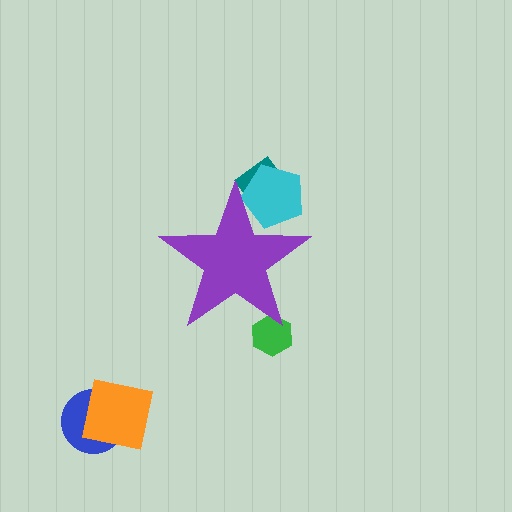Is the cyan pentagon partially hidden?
Yes, the cyan pentagon is partially hidden behind the purple star.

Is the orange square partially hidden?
No, the orange square is fully visible.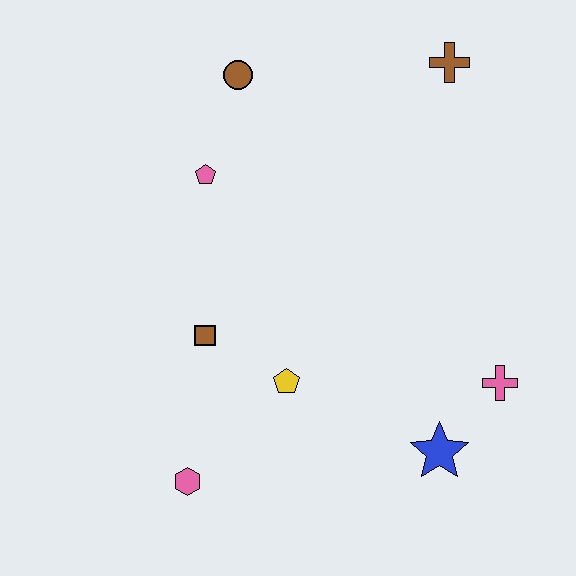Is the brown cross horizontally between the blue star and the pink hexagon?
No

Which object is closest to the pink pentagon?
The brown circle is closest to the pink pentagon.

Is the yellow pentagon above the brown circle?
No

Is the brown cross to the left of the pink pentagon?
No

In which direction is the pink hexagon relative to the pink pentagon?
The pink hexagon is below the pink pentagon.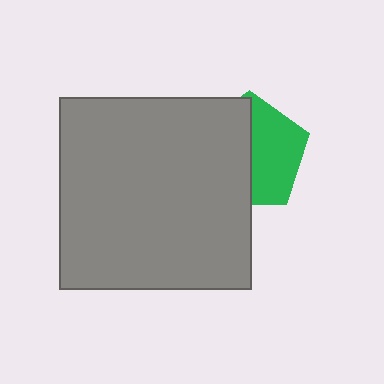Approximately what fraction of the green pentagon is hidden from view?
Roughly 52% of the green pentagon is hidden behind the gray square.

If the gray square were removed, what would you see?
You would see the complete green pentagon.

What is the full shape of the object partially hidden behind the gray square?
The partially hidden object is a green pentagon.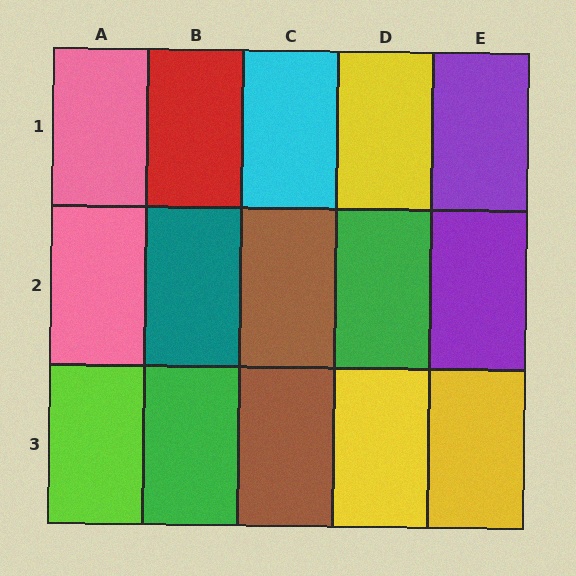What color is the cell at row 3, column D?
Yellow.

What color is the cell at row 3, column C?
Brown.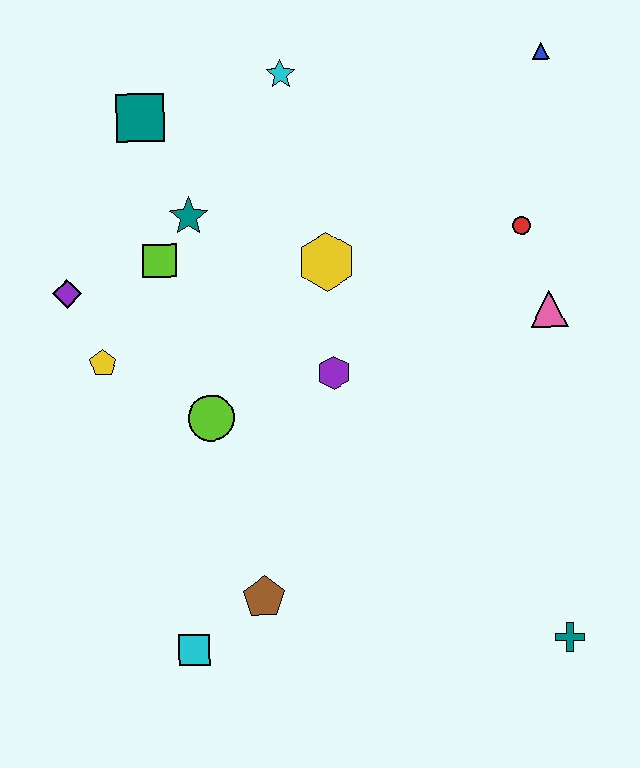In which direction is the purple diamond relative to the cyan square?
The purple diamond is above the cyan square.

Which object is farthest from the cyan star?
The teal cross is farthest from the cyan star.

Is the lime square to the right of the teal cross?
No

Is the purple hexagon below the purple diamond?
Yes